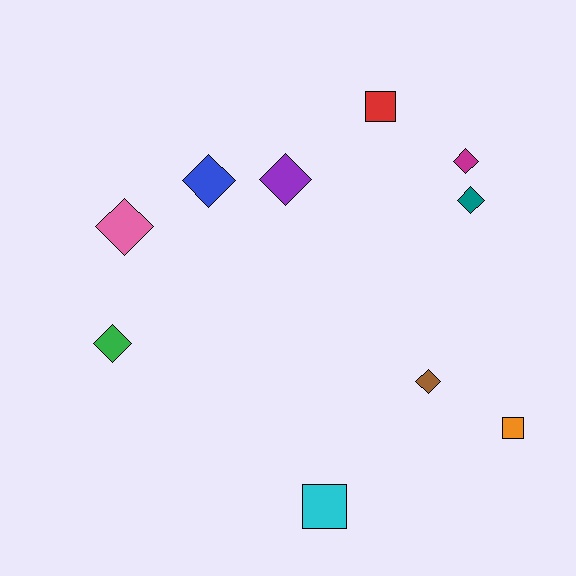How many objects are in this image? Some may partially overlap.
There are 10 objects.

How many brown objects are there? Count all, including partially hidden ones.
There is 1 brown object.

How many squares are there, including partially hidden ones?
There are 3 squares.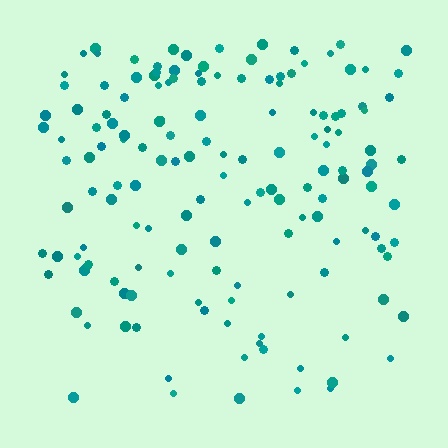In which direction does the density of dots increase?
From bottom to top, with the top side densest.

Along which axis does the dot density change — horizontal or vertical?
Vertical.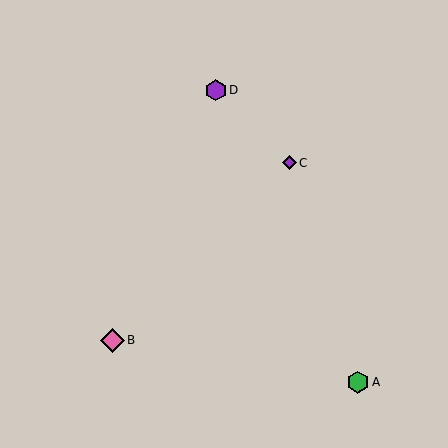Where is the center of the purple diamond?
The center of the purple diamond is at (289, 163).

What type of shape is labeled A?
Shape A is a green hexagon.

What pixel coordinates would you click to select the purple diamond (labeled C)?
Click at (289, 163) to select the purple diamond C.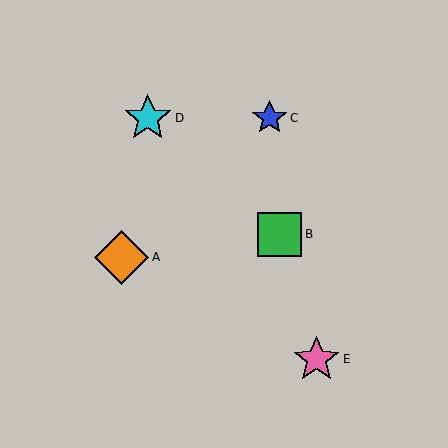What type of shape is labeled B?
Shape B is a green square.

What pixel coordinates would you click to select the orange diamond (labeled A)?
Click at (122, 257) to select the orange diamond A.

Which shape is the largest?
The orange diamond (labeled A) is the largest.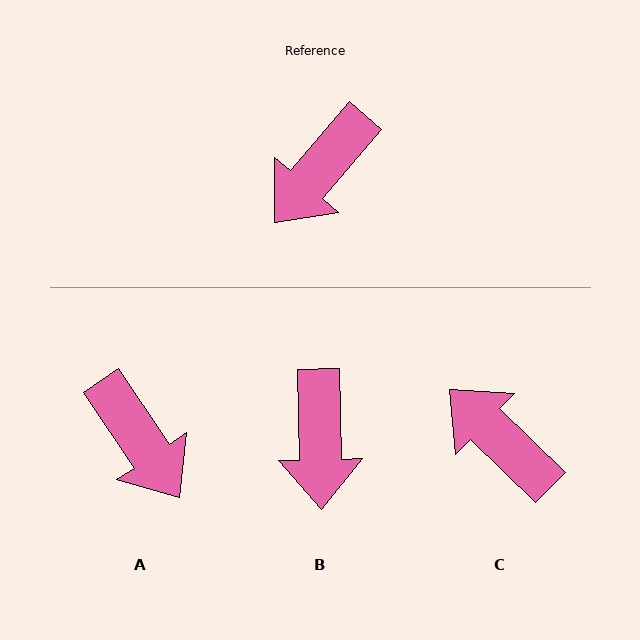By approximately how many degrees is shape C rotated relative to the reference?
Approximately 93 degrees clockwise.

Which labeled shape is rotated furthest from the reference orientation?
C, about 93 degrees away.